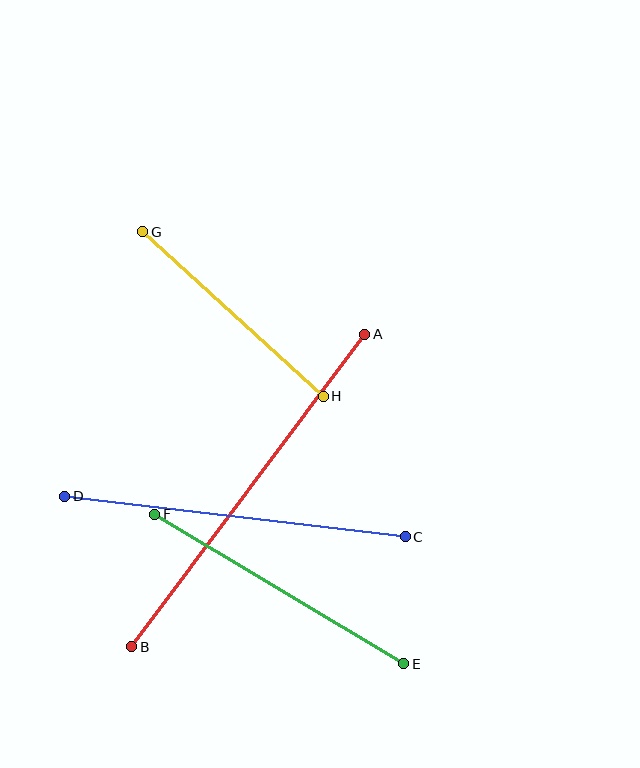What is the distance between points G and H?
The distance is approximately 244 pixels.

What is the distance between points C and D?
The distance is approximately 343 pixels.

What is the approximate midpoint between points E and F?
The midpoint is at approximately (279, 589) pixels.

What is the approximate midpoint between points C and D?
The midpoint is at approximately (235, 517) pixels.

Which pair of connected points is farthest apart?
Points A and B are farthest apart.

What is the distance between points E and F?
The distance is approximately 290 pixels.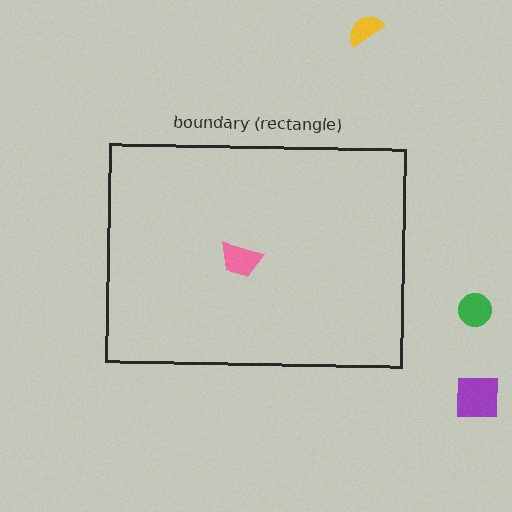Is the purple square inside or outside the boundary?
Outside.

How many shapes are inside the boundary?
1 inside, 3 outside.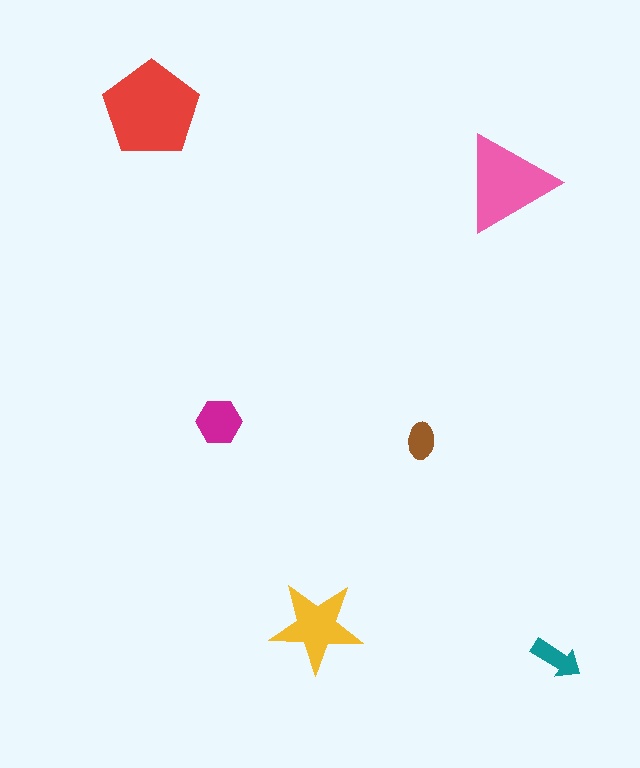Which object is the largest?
The red pentagon.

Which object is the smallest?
The brown ellipse.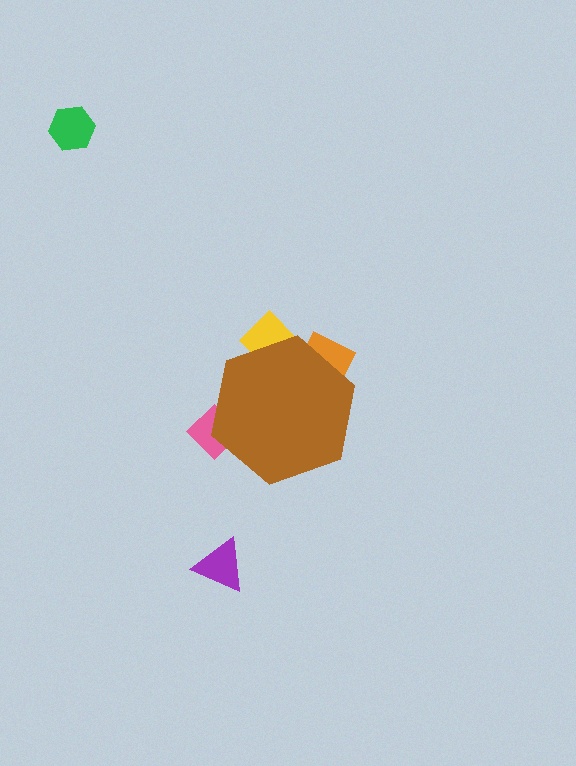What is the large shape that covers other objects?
A brown hexagon.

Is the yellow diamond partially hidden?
Yes, the yellow diamond is partially hidden behind the brown hexagon.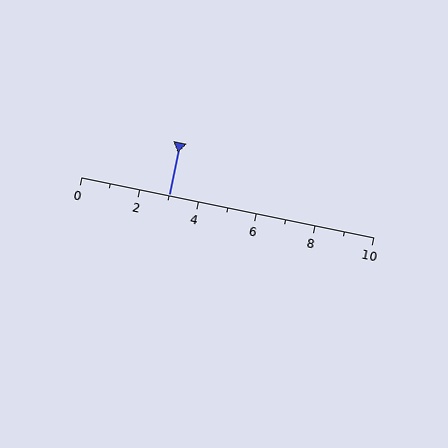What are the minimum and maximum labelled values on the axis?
The axis runs from 0 to 10.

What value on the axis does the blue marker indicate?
The marker indicates approximately 3.